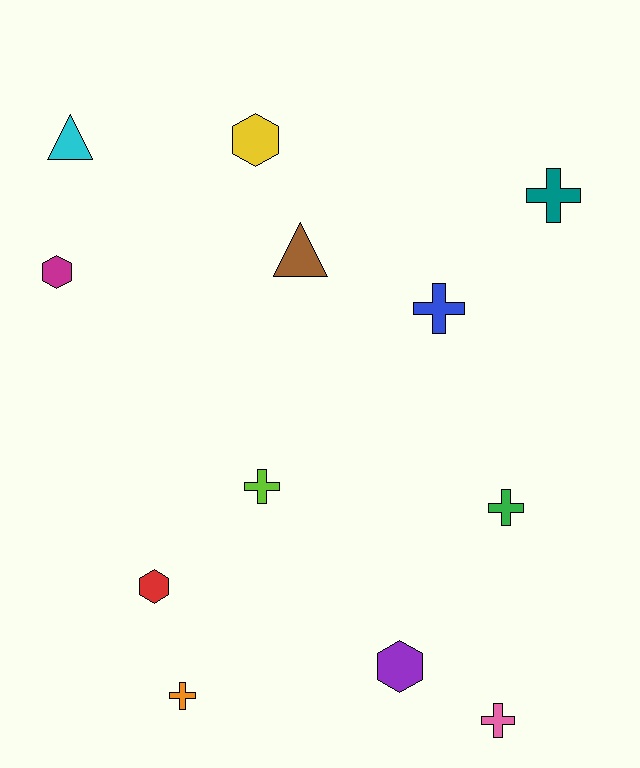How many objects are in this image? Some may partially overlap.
There are 12 objects.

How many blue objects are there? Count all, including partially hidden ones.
There is 1 blue object.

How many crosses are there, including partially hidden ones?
There are 6 crosses.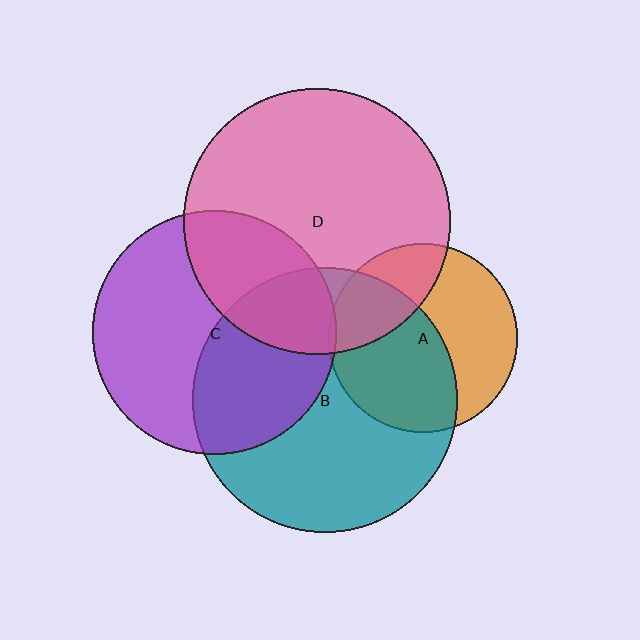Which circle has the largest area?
Circle D (pink).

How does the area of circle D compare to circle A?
Approximately 2.0 times.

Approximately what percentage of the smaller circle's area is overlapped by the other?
Approximately 30%.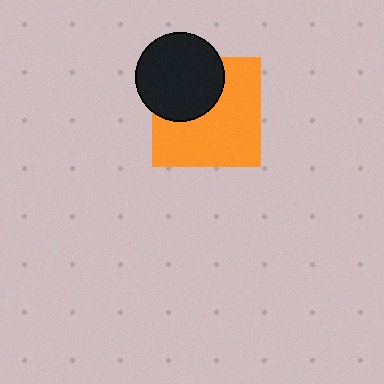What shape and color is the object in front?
The object in front is a black circle.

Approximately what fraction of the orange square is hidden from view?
Roughly 35% of the orange square is hidden behind the black circle.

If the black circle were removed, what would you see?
You would see the complete orange square.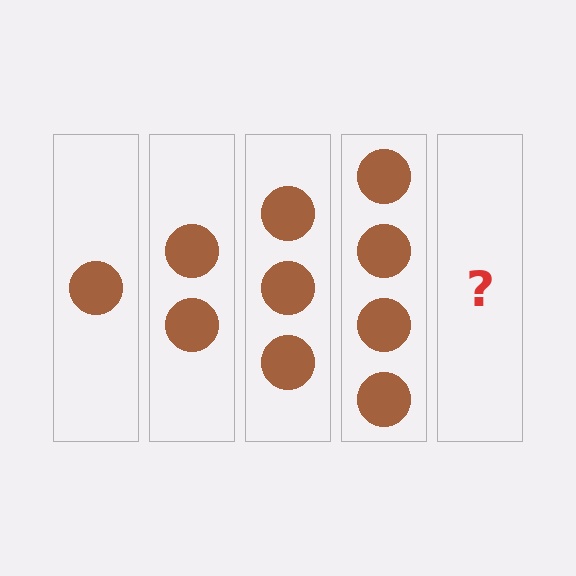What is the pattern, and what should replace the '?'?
The pattern is that each step adds one more circle. The '?' should be 5 circles.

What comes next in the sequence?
The next element should be 5 circles.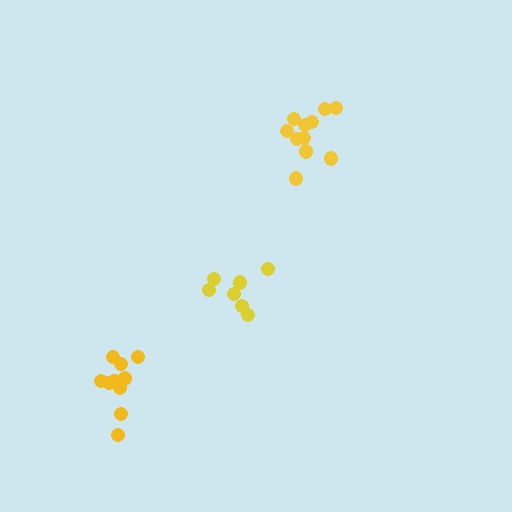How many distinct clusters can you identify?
There are 3 distinct clusters.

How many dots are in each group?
Group 1: 7 dots, Group 2: 11 dots, Group 3: 10 dots (28 total).